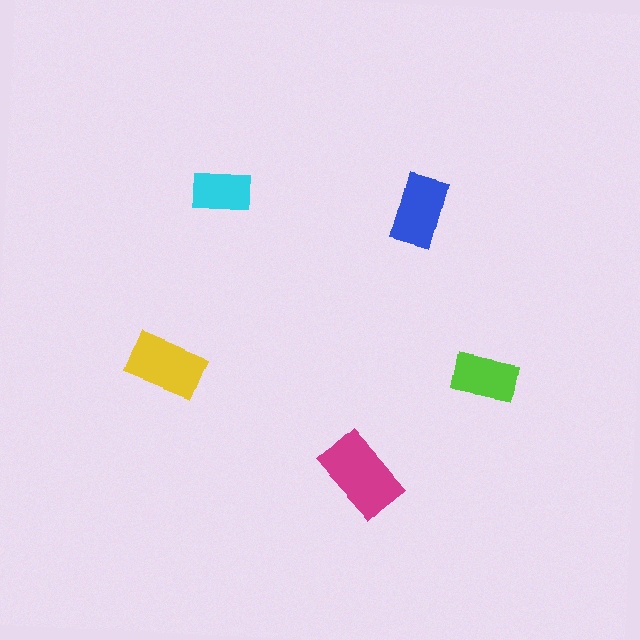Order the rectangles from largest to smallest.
the magenta one, the yellow one, the blue one, the lime one, the cyan one.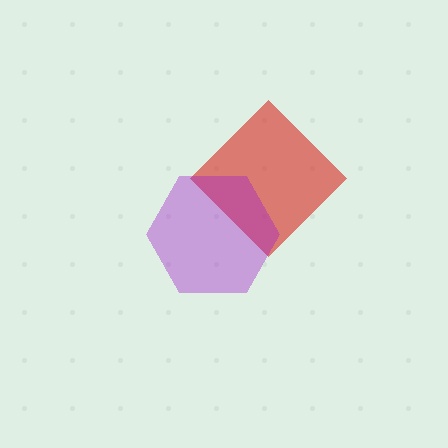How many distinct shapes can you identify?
There are 2 distinct shapes: a red diamond, a purple hexagon.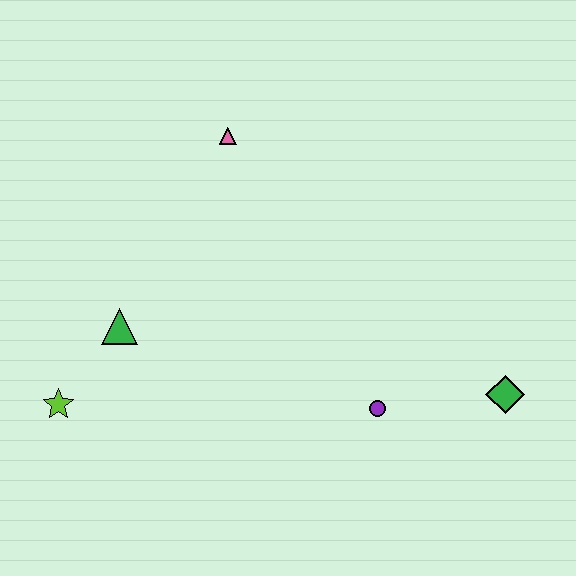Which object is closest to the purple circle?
The green diamond is closest to the purple circle.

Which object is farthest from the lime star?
The green diamond is farthest from the lime star.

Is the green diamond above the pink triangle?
No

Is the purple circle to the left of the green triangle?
No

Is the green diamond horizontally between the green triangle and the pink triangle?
No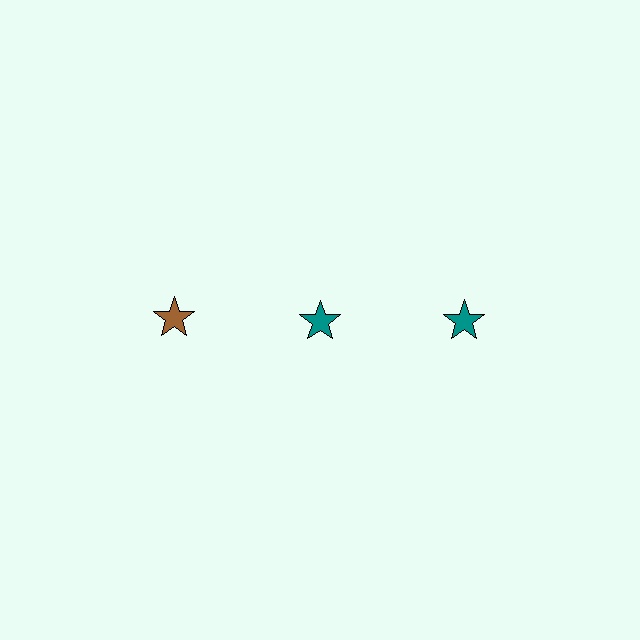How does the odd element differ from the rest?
It has a different color: brown instead of teal.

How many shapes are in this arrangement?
There are 3 shapes arranged in a grid pattern.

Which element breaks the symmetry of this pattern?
The brown star in the top row, leftmost column breaks the symmetry. All other shapes are teal stars.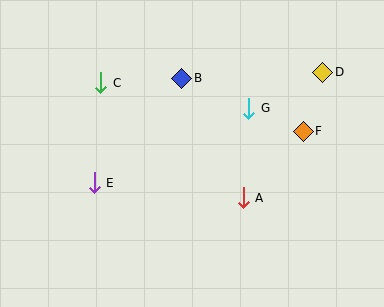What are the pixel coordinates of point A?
Point A is at (243, 198).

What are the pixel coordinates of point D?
Point D is at (323, 72).